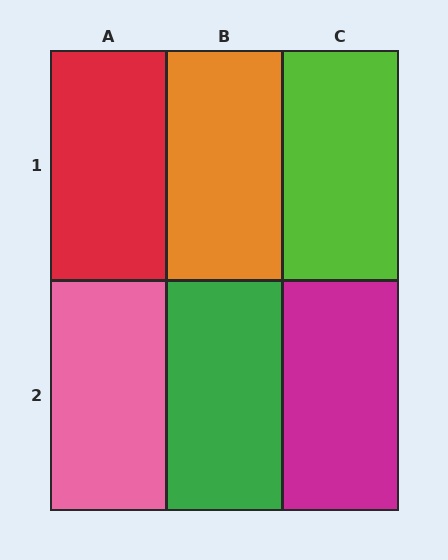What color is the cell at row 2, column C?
Magenta.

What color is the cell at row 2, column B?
Green.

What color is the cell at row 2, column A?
Pink.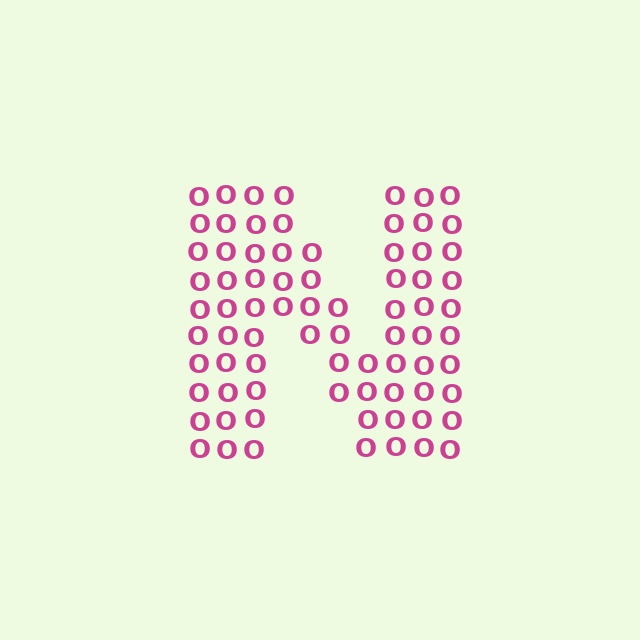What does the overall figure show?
The overall figure shows the letter N.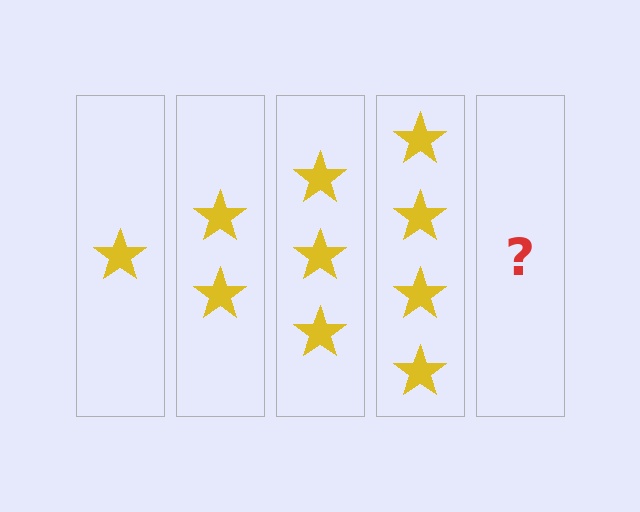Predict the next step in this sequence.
The next step is 5 stars.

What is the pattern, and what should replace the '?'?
The pattern is that each step adds one more star. The '?' should be 5 stars.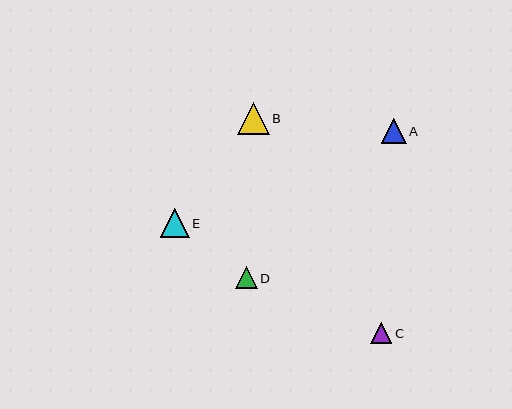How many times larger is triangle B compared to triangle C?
Triangle B is approximately 1.5 times the size of triangle C.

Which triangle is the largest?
Triangle B is the largest with a size of approximately 32 pixels.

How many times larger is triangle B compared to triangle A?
Triangle B is approximately 1.3 times the size of triangle A.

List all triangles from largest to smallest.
From largest to smallest: B, E, A, D, C.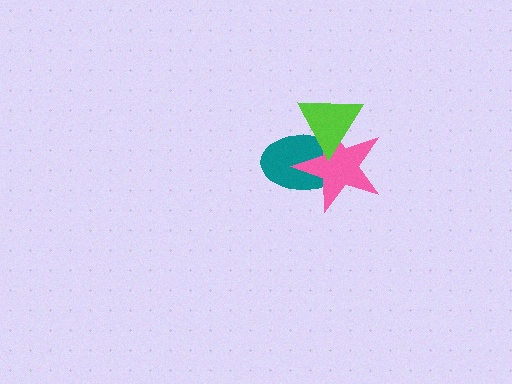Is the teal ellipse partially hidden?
Yes, it is partially covered by another shape.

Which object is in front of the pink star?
The lime triangle is in front of the pink star.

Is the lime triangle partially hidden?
No, no other shape covers it.